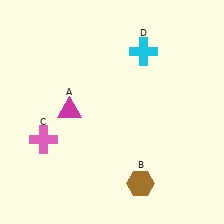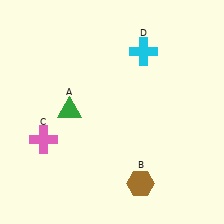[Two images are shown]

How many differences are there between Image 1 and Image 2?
There is 1 difference between the two images.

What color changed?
The triangle (A) changed from magenta in Image 1 to green in Image 2.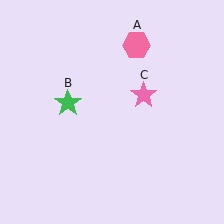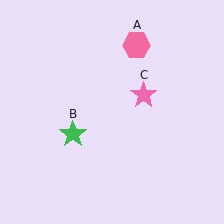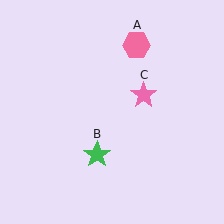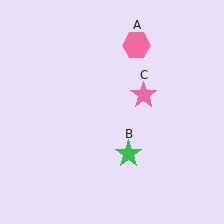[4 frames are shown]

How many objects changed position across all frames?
1 object changed position: green star (object B).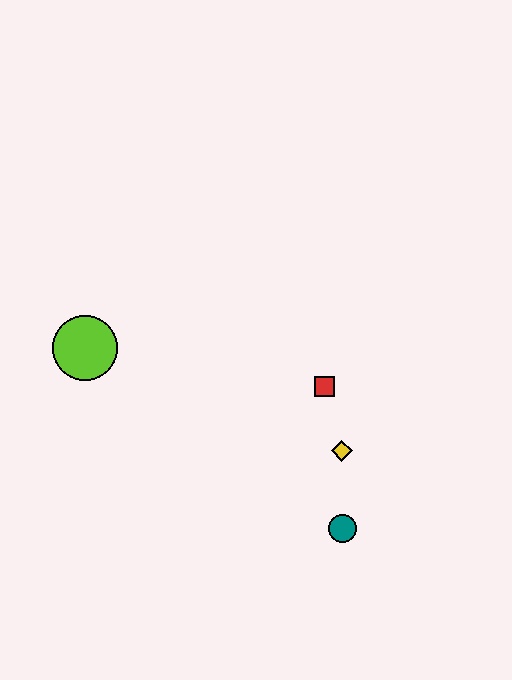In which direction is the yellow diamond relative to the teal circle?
The yellow diamond is above the teal circle.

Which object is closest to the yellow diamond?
The red square is closest to the yellow diamond.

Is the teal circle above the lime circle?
No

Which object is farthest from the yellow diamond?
The lime circle is farthest from the yellow diamond.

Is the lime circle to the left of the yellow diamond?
Yes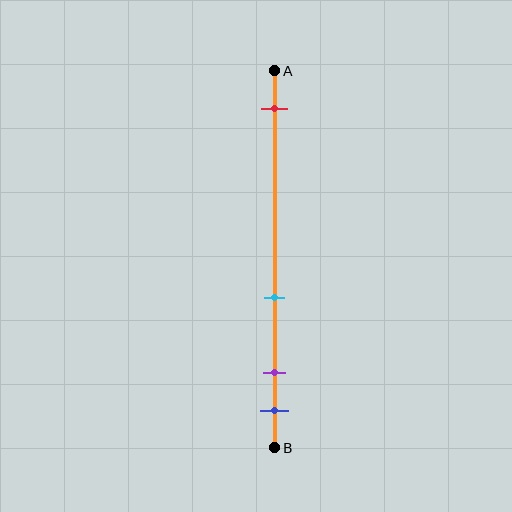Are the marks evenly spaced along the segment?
No, the marks are not evenly spaced.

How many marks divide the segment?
There are 4 marks dividing the segment.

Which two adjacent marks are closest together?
The purple and blue marks are the closest adjacent pair.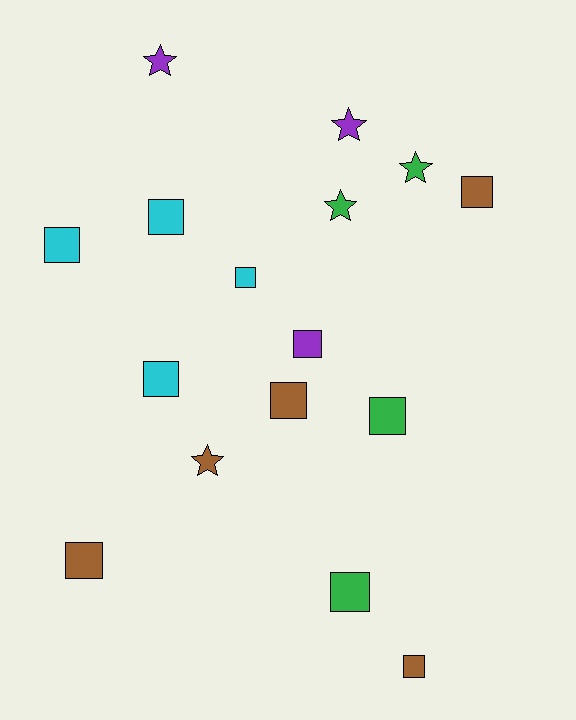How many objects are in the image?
There are 16 objects.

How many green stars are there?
There are 2 green stars.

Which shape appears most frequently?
Square, with 11 objects.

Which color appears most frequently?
Brown, with 5 objects.